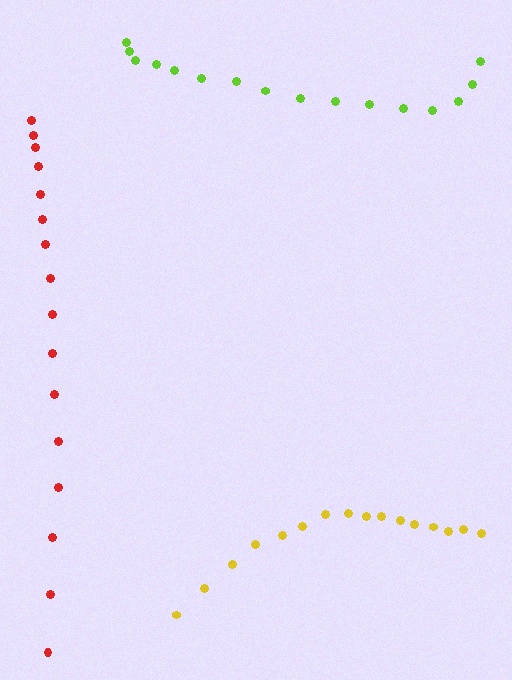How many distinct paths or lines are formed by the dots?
There are 3 distinct paths.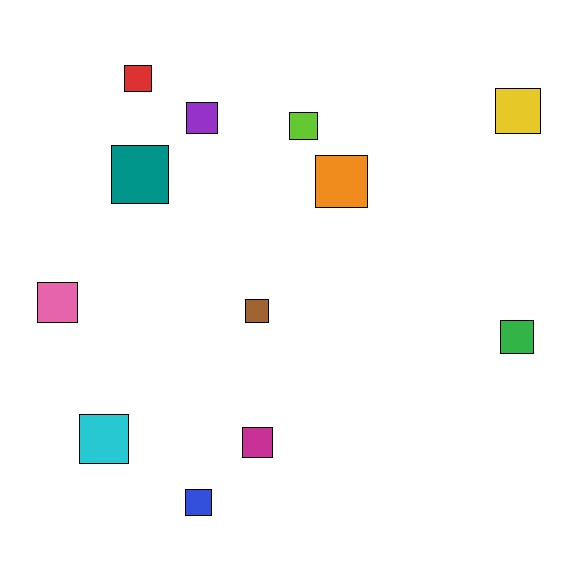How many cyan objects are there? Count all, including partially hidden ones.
There is 1 cyan object.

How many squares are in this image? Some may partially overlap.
There are 12 squares.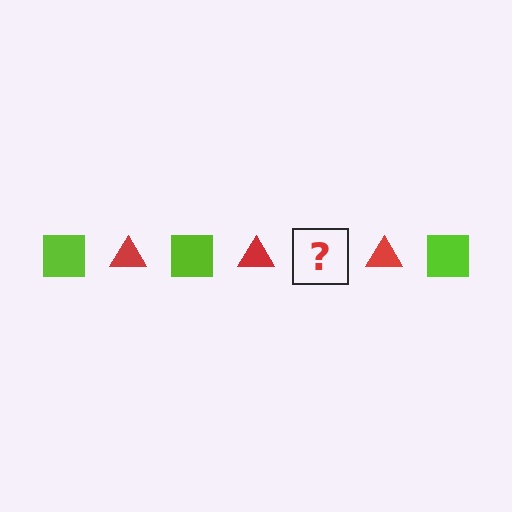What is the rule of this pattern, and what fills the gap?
The rule is that the pattern alternates between lime square and red triangle. The gap should be filled with a lime square.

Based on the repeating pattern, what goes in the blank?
The blank should be a lime square.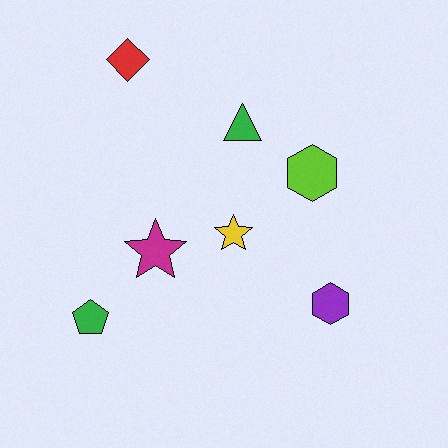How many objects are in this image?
There are 7 objects.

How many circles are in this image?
There are no circles.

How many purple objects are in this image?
There is 1 purple object.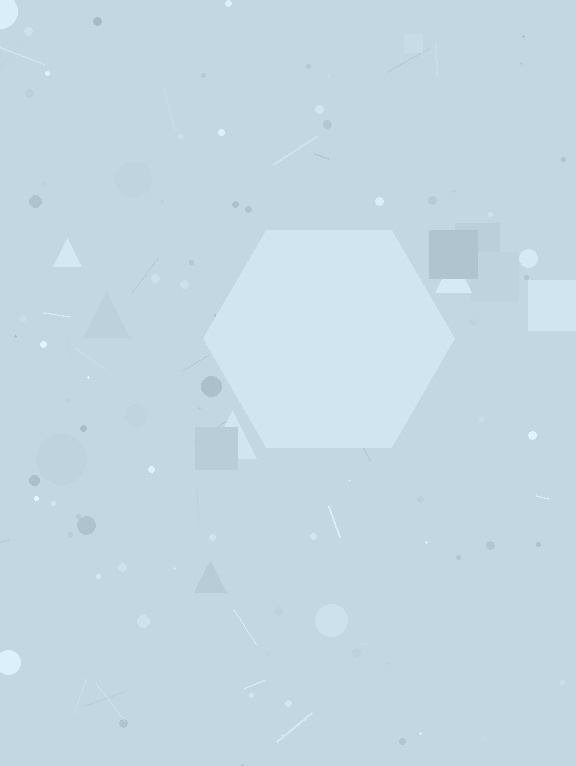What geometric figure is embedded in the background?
A hexagon is embedded in the background.